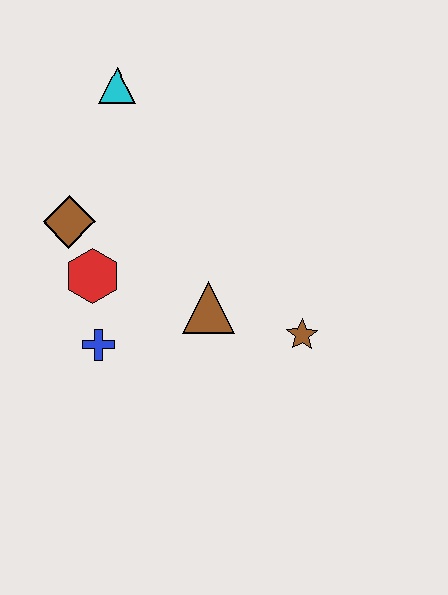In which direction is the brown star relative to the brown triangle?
The brown star is to the right of the brown triangle.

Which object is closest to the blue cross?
The red hexagon is closest to the blue cross.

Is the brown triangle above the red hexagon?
No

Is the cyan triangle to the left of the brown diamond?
No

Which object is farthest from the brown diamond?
The brown star is farthest from the brown diamond.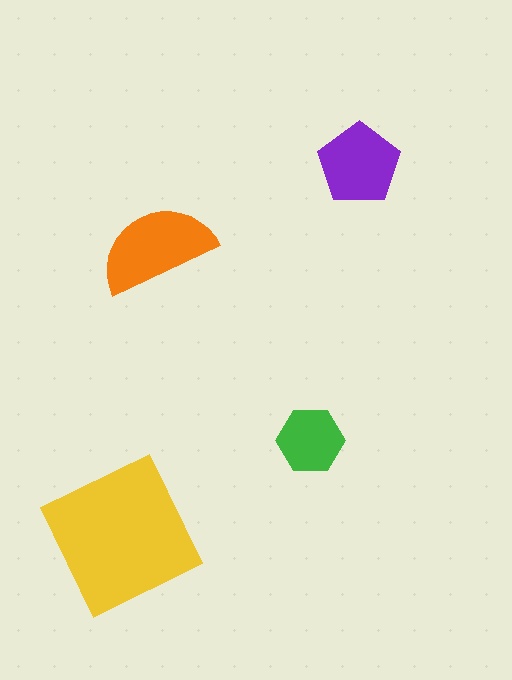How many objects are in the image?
There are 4 objects in the image.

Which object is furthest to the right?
The purple pentagon is rightmost.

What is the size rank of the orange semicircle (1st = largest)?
2nd.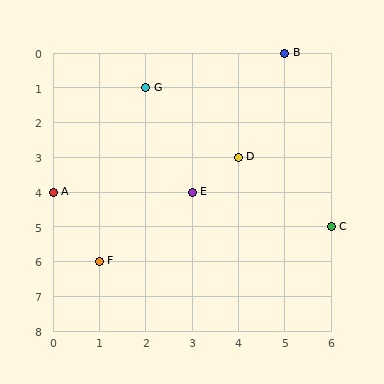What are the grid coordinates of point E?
Point E is at grid coordinates (3, 4).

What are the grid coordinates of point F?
Point F is at grid coordinates (1, 6).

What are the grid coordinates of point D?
Point D is at grid coordinates (4, 3).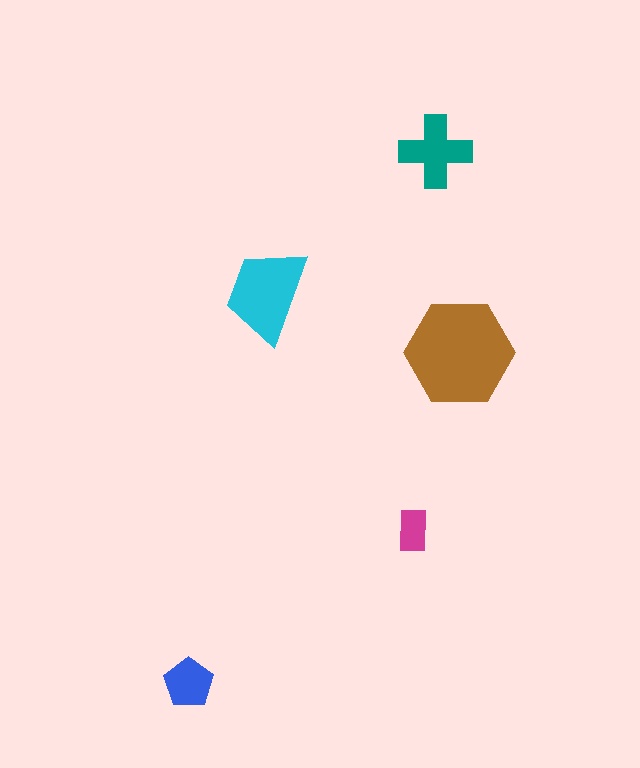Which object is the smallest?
The magenta rectangle.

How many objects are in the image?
There are 5 objects in the image.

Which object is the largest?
The brown hexagon.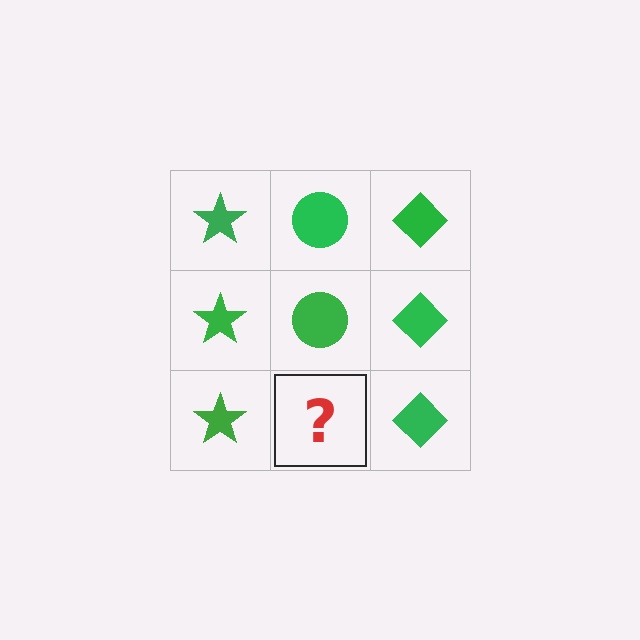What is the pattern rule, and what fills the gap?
The rule is that each column has a consistent shape. The gap should be filled with a green circle.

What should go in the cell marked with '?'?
The missing cell should contain a green circle.